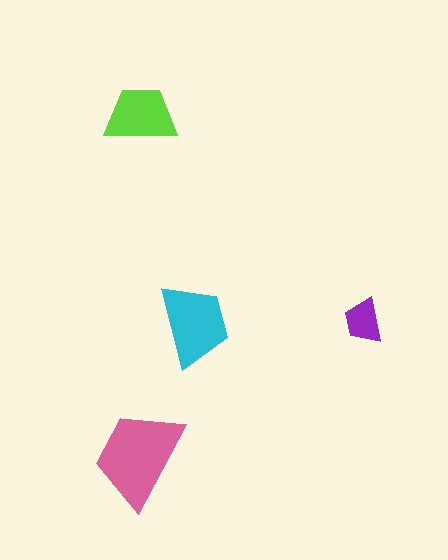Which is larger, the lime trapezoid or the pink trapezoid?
The pink one.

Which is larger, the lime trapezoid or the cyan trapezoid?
The cyan one.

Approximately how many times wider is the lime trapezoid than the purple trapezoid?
About 1.5 times wider.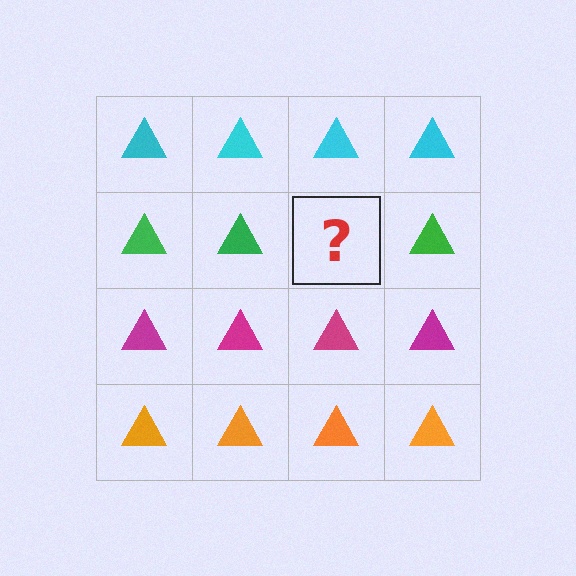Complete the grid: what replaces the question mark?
The question mark should be replaced with a green triangle.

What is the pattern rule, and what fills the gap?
The rule is that each row has a consistent color. The gap should be filled with a green triangle.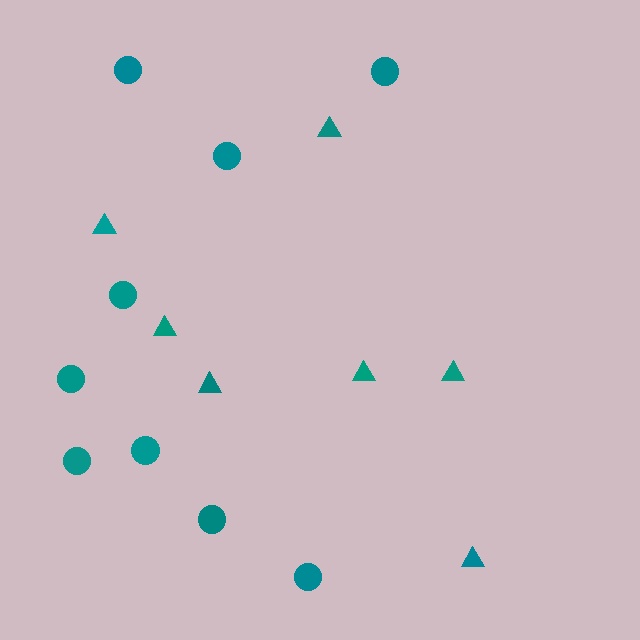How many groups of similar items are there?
There are 2 groups: one group of triangles (7) and one group of circles (9).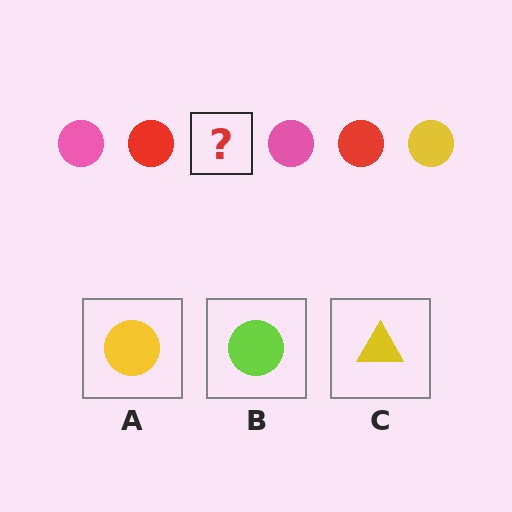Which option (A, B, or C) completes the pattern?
A.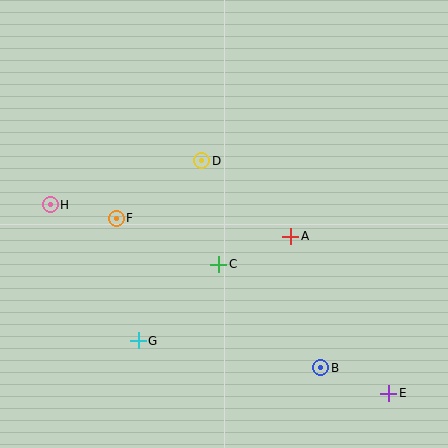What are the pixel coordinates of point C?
Point C is at (219, 264).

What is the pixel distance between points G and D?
The distance between G and D is 191 pixels.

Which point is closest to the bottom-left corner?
Point G is closest to the bottom-left corner.